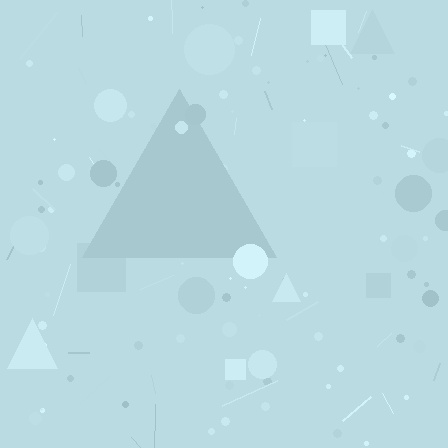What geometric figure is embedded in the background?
A triangle is embedded in the background.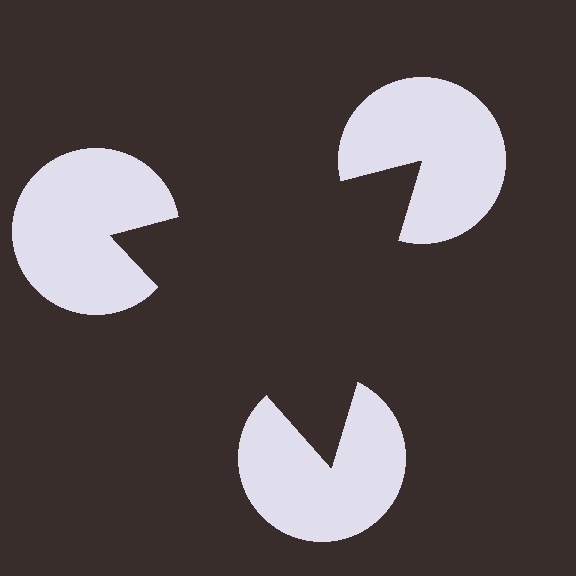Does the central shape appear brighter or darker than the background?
It typically appears slightly darker than the background, even though no actual brightness change is drawn.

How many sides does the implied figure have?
3 sides.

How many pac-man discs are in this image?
There are 3 — one at each vertex of the illusory triangle.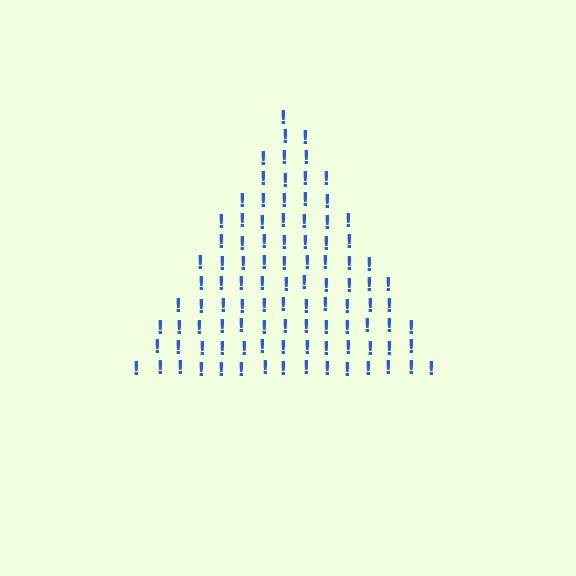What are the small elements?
The small elements are exclamation marks.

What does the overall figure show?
The overall figure shows a triangle.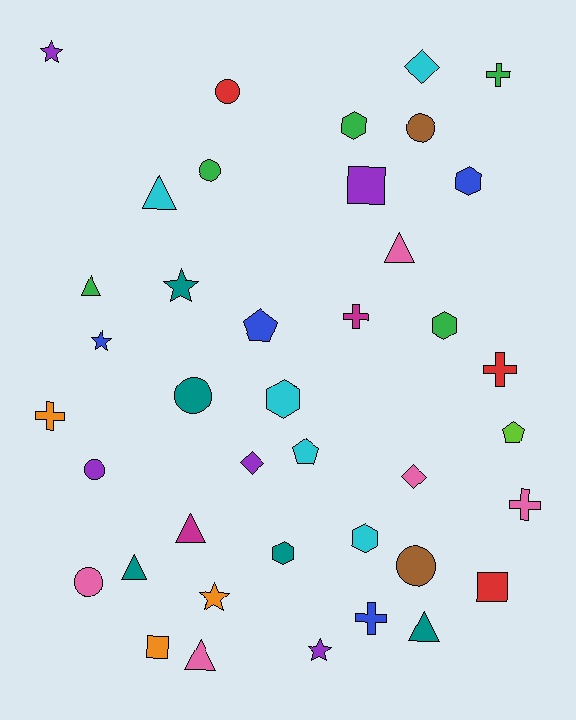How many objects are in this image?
There are 40 objects.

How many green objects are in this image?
There are 5 green objects.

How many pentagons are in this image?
There are 3 pentagons.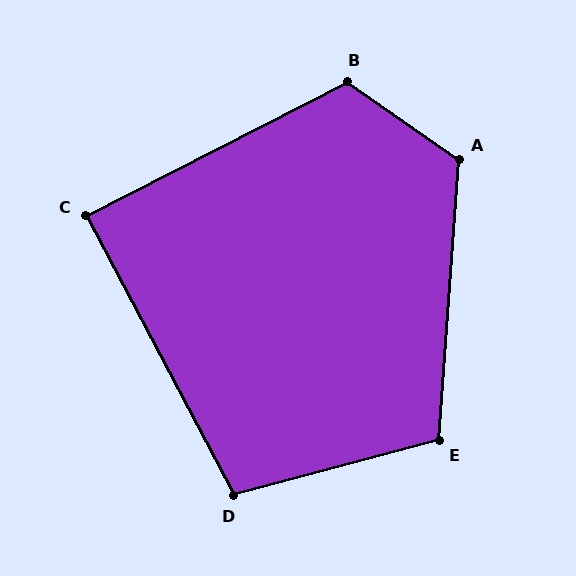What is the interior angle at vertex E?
Approximately 109 degrees (obtuse).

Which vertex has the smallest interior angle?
C, at approximately 89 degrees.